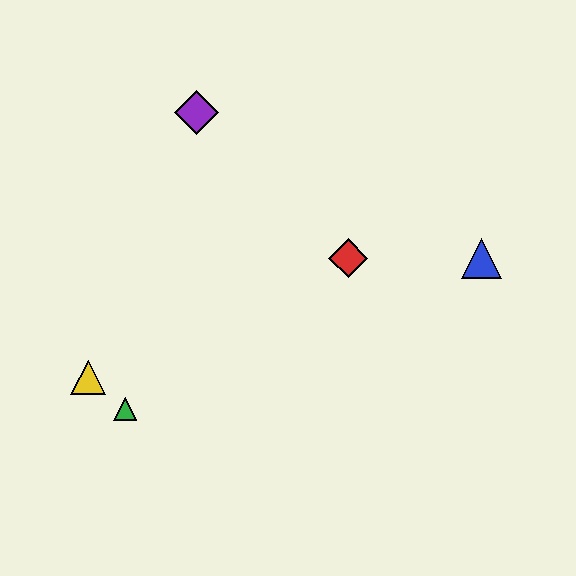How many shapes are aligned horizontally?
2 shapes (the red diamond, the blue triangle) are aligned horizontally.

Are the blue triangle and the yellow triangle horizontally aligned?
No, the blue triangle is at y≈258 and the yellow triangle is at y≈378.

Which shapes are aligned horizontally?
The red diamond, the blue triangle are aligned horizontally.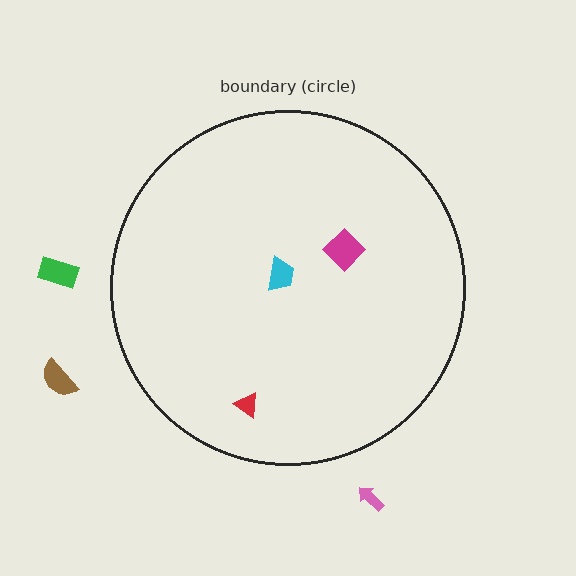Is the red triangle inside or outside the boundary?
Inside.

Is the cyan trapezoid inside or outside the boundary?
Inside.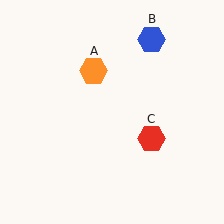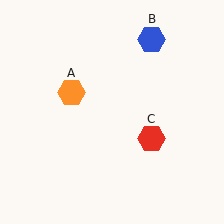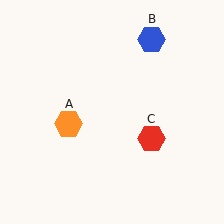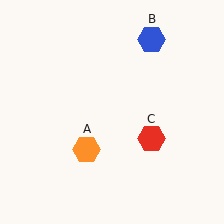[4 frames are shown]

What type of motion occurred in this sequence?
The orange hexagon (object A) rotated counterclockwise around the center of the scene.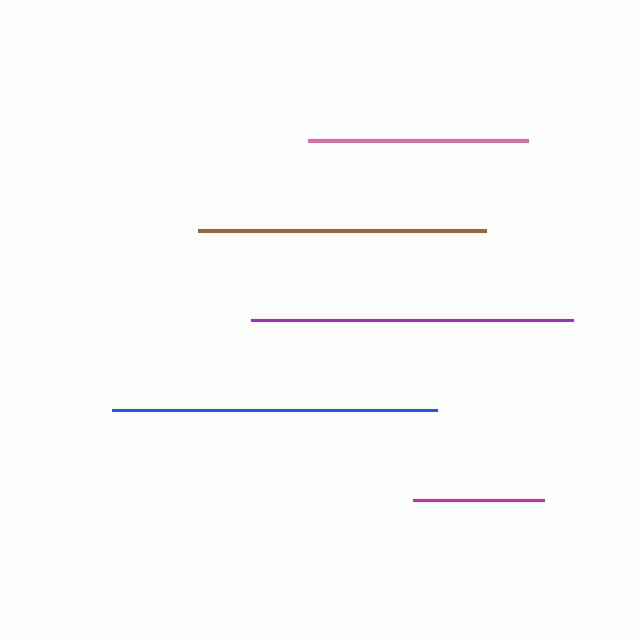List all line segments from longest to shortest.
From longest to shortest: blue, purple, brown, pink, magenta.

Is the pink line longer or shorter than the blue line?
The blue line is longer than the pink line.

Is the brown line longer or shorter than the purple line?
The purple line is longer than the brown line.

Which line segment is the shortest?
The magenta line is the shortest at approximately 130 pixels.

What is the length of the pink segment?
The pink segment is approximately 221 pixels long.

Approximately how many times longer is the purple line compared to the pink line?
The purple line is approximately 1.5 times the length of the pink line.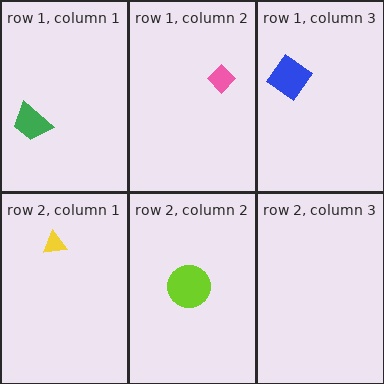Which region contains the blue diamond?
The row 1, column 3 region.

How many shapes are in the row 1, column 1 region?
1.